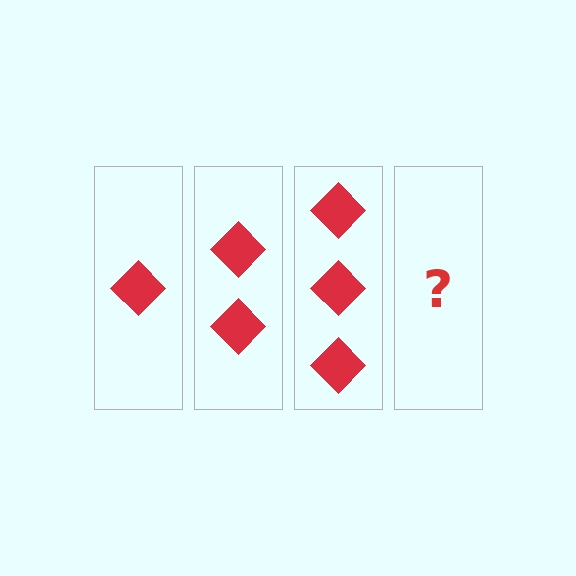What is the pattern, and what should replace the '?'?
The pattern is that each step adds one more diamond. The '?' should be 4 diamonds.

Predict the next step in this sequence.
The next step is 4 diamonds.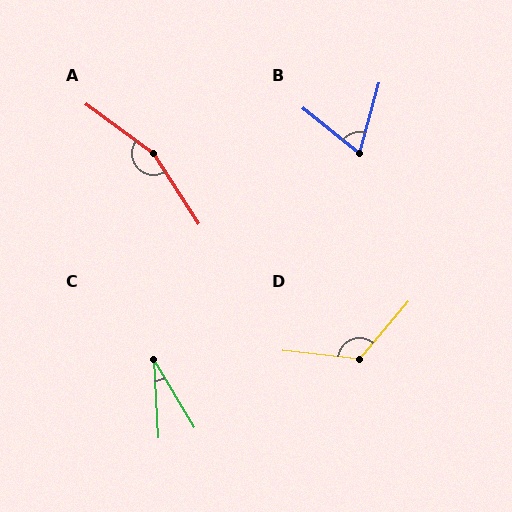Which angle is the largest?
A, at approximately 159 degrees.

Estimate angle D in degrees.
Approximately 124 degrees.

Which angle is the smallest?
C, at approximately 28 degrees.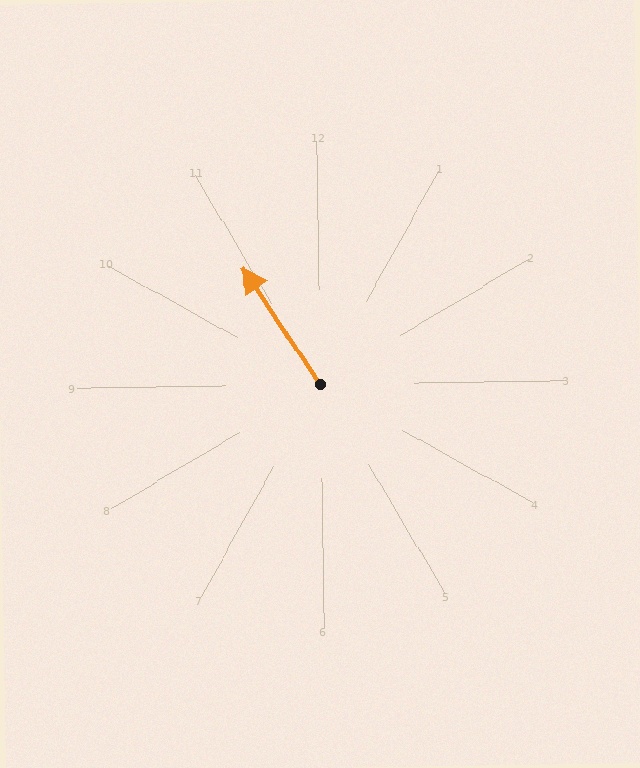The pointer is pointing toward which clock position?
Roughly 11 o'clock.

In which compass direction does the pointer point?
Northwest.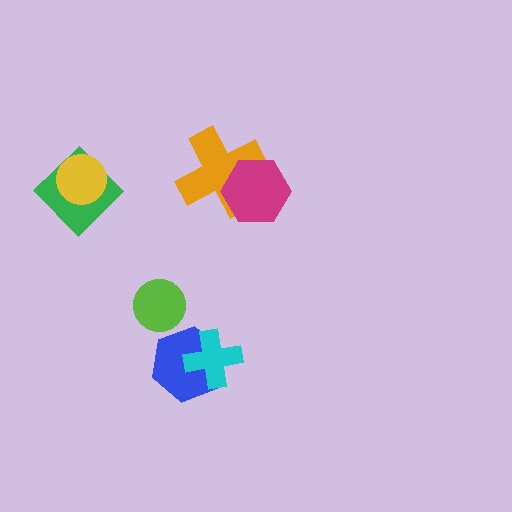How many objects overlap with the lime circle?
0 objects overlap with the lime circle.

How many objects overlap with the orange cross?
1 object overlaps with the orange cross.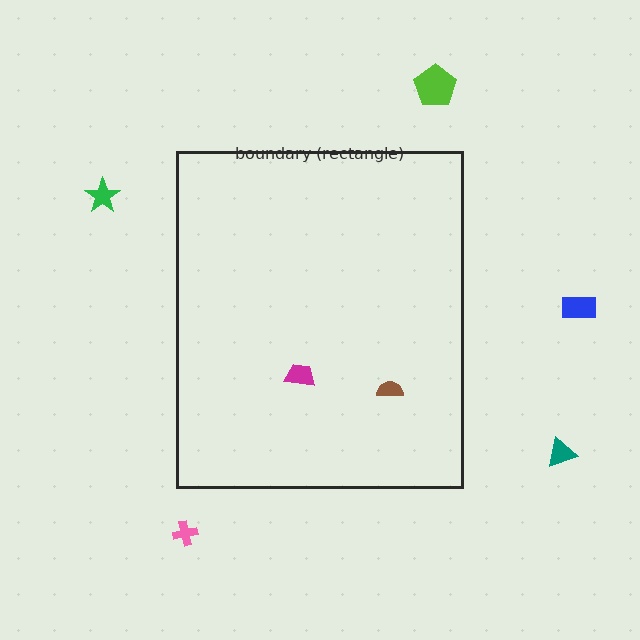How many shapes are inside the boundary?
2 inside, 5 outside.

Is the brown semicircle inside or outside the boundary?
Inside.